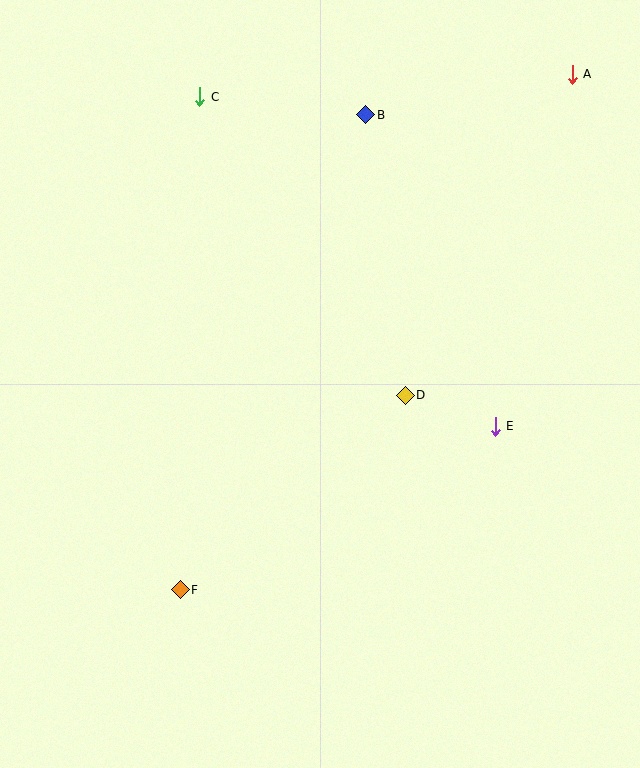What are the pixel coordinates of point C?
Point C is at (200, 97).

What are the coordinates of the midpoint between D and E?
The midpoint between D and E is at (450, 411).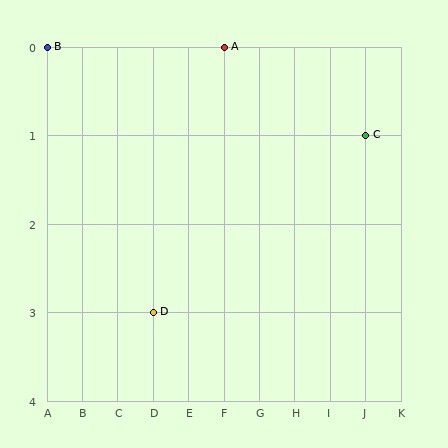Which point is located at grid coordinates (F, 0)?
Point A is at (F, 0).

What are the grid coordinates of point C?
Point C is at grid coordinates (J, 1).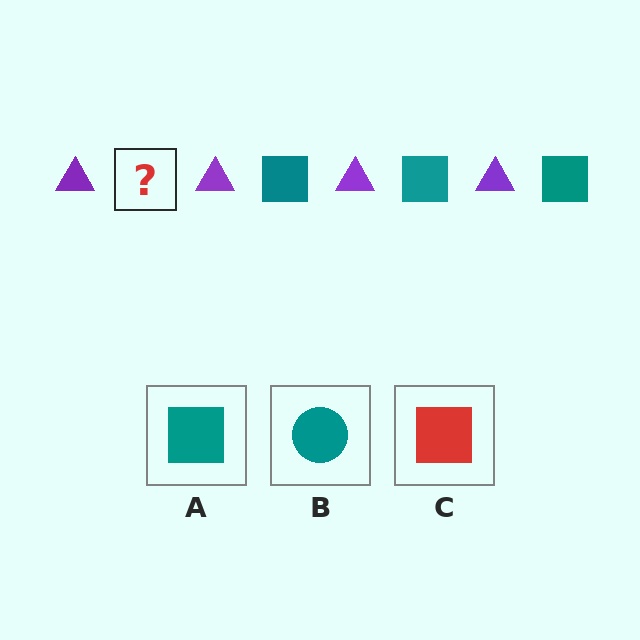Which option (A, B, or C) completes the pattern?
A.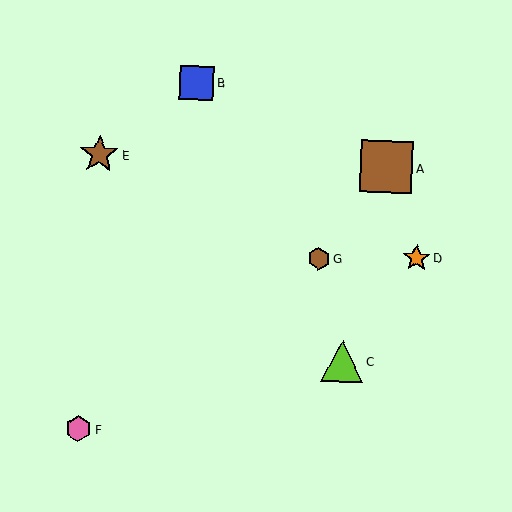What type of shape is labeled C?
Shape C is a lime triangle.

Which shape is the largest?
The brown square (labeled A) is the largest.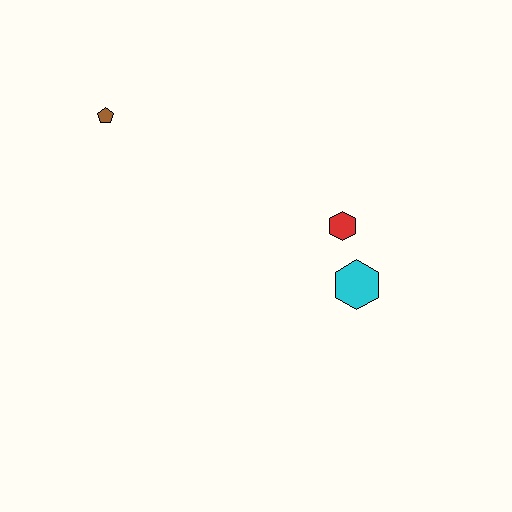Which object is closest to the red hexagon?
The cyan hexagon is closest to the red hexagon.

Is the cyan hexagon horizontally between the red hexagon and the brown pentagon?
No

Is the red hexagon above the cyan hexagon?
Yes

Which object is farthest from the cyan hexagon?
The brown pentagon is farthest from the cyan hexagon.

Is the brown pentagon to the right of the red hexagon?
No